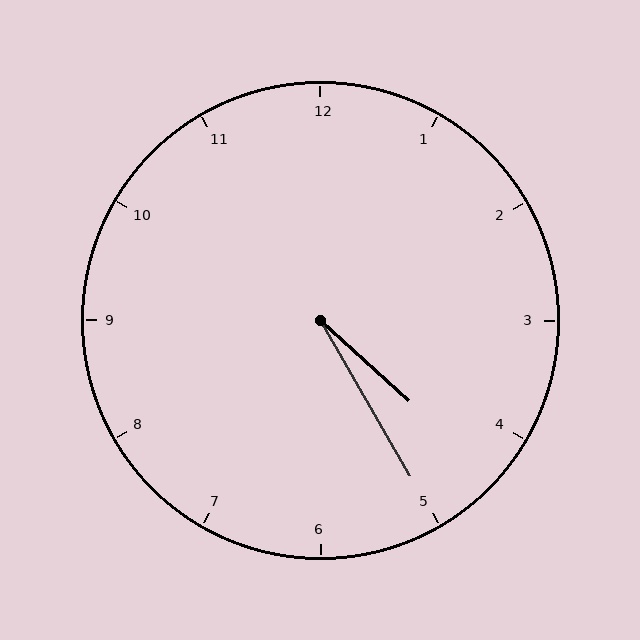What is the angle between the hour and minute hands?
Approximately 18 degrees.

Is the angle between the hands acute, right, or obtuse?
It is acute.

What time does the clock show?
4:25.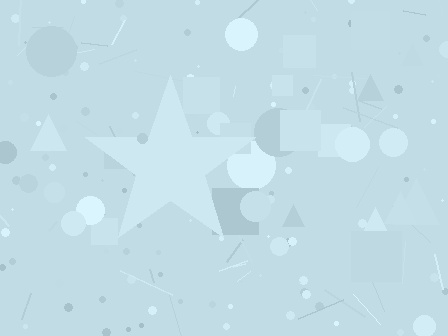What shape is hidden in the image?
A star is hidden in the image.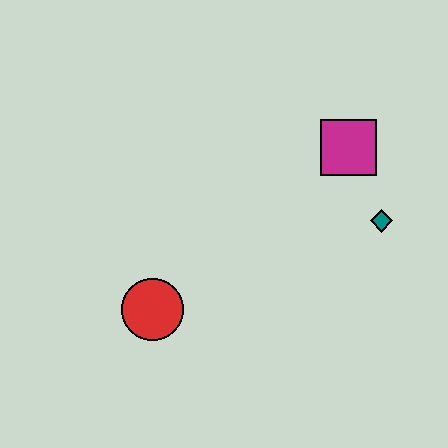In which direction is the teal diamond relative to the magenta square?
The teal diamond is below the magenta square.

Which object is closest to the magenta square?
The teal diamond is closest to the magenta square.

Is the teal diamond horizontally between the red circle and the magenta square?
No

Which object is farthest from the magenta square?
The red circle is farthest from the magenta square.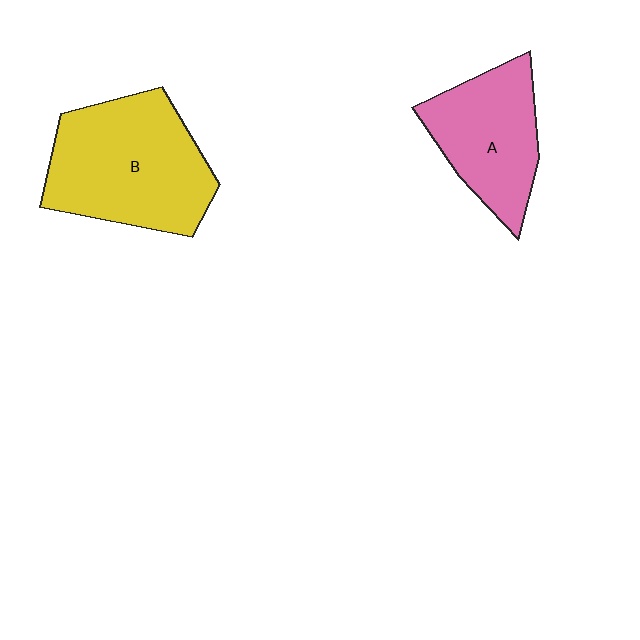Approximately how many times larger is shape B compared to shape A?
Approximately 1.4 times.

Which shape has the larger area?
Shape B (yellow).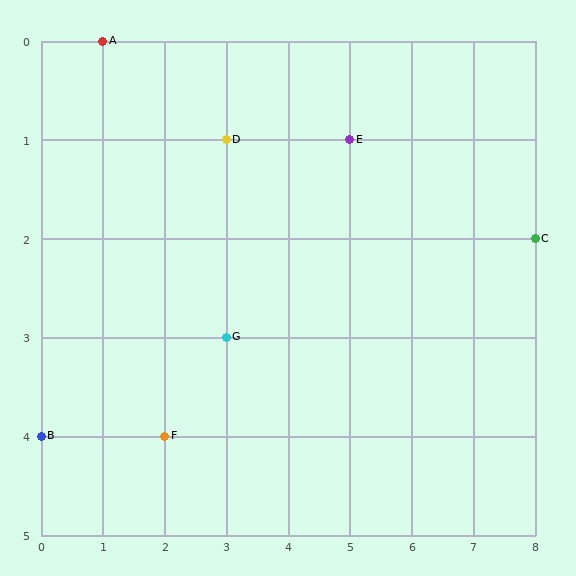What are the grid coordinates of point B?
Point B is at grid coordinates (0, 4).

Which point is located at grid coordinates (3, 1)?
Point D is at (3, 1).